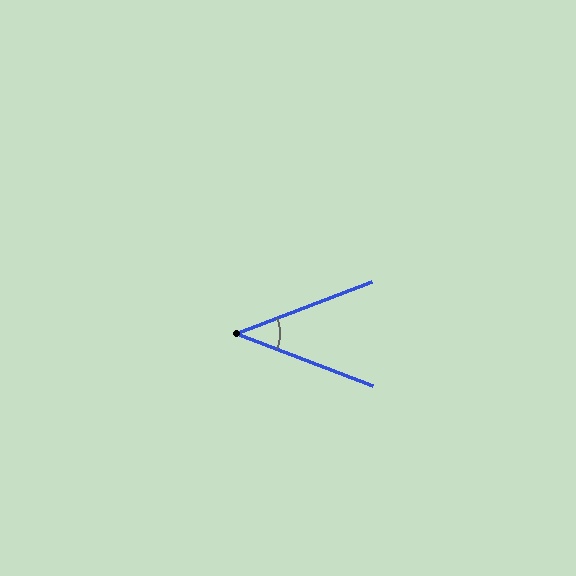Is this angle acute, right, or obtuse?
It is acute.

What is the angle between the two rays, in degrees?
Approximately 42 degrees.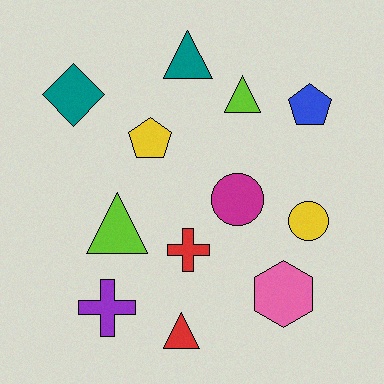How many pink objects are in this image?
There is 1 pink object.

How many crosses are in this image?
There are 2 crosses.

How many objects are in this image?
There are 12 objects.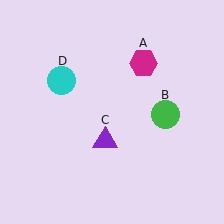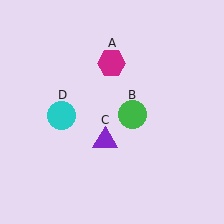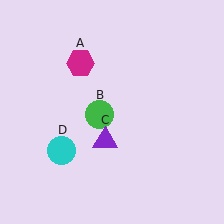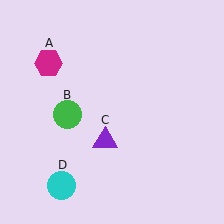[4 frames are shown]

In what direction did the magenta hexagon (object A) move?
The magenta hexagon (object A) moved left.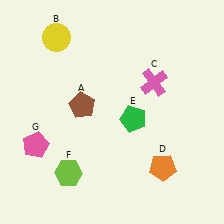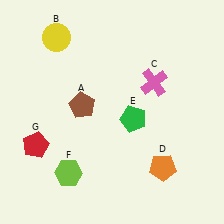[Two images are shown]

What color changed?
The pentagon (G) changed from pink in Image 1 to red in Image 2.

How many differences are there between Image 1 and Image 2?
There is 1 difference between the two images.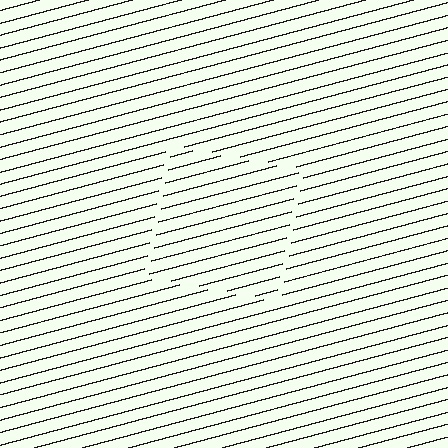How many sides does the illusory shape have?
4 sides — the line-ends trace a square.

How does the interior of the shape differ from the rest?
The interior of the shape contains the same grating, shifted by half a period — the contour is defined by the phase discontinuity where line-ends from the inner and outer gratings abut.